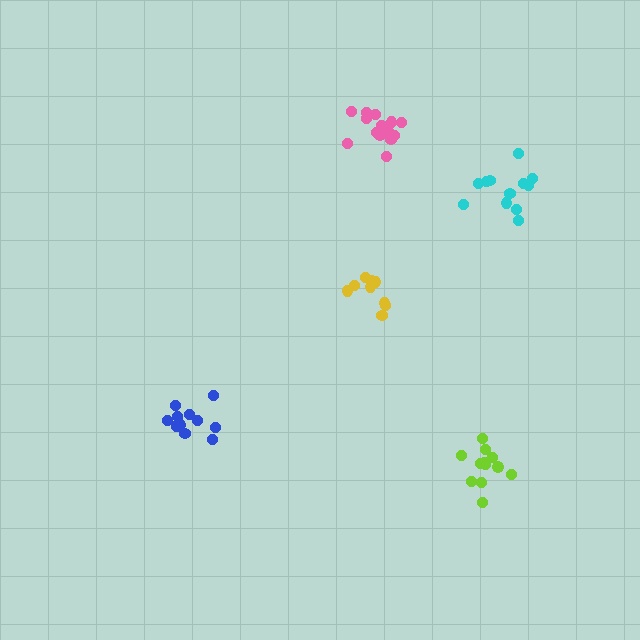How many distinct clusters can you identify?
There are 5 distinct clusters.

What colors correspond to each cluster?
The clusters are colored: lime, blue, yellow, pink, cyan.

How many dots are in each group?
Group 1: 12 dots, Group 2: 12 dots, Group 3: 9 dots, Group 4: 15 dots, Group 5: 12 dots (60 total).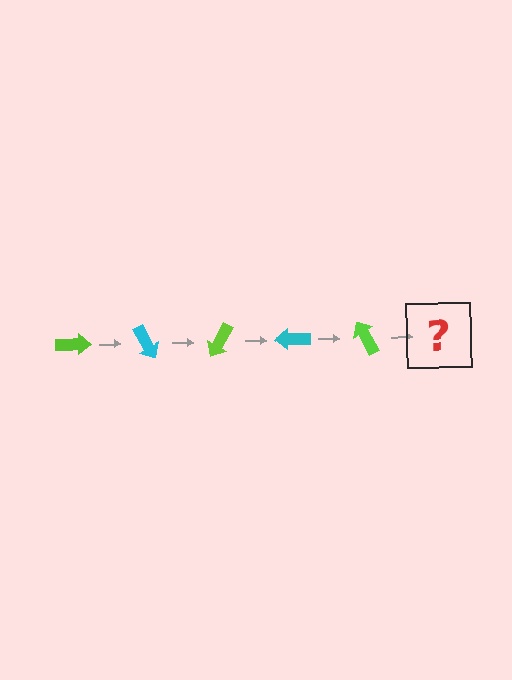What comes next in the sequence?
The next element should be a cyan arrow, rotated 300 degrees from the start.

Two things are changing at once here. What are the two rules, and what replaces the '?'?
The two rules are that it rotates 60 degrees each step and the color cycles through lime and cyan. The '?' should be a cyan arrow, rotated 300 degrees from the start.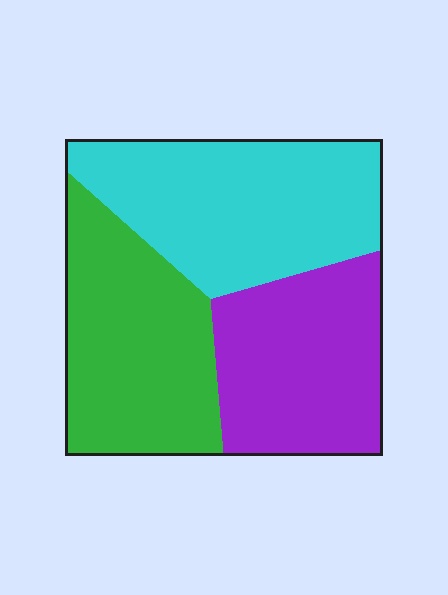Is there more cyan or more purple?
Cyan.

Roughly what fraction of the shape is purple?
Purple covers around 30% of the shape.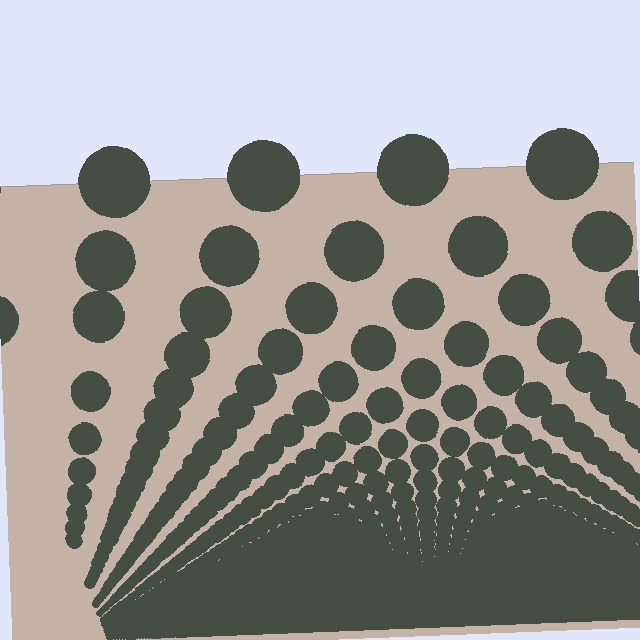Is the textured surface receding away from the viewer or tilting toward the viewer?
The surface appears to tilt toward the viewer. Texture elements get larger and sparser toward the top.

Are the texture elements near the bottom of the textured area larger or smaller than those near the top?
Smaller. The gradient is inverted — elements near the bottom are smaller and denser.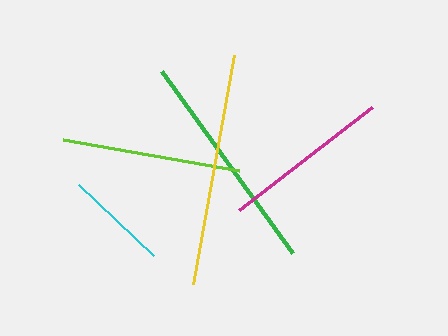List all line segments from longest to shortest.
From longest to shortest: yellow, green, lime, magenta, cyan.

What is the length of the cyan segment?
The cyan segment is approximately 104 pixels long.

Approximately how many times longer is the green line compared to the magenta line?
The green line is approximately 1.3 times the length of the magenta line.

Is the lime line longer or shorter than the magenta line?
The lime line is longer than the magenta line.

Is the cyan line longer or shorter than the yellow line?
The yellow line is longer than the cyan line.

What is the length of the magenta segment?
The magenta segment is approximately 168 pixels long.